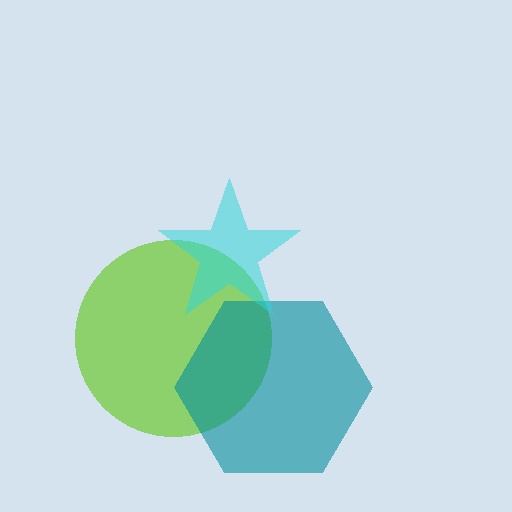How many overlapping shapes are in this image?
There are 3 overlapping shapes in the image.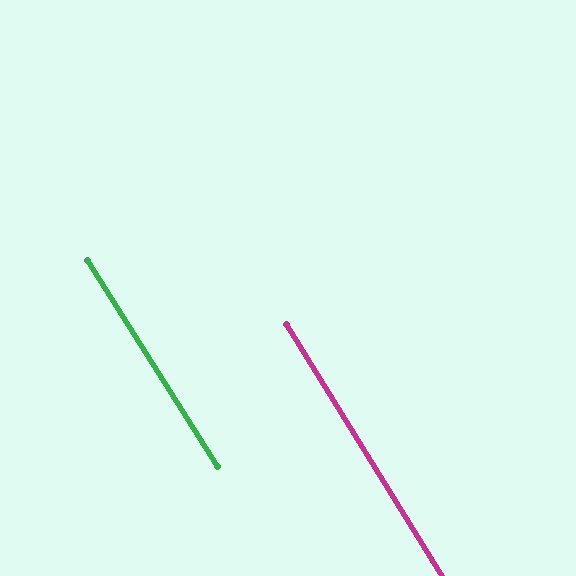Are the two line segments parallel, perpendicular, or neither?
Parallel — their directions differ by only 0.7°.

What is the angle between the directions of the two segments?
Approximately 1 degree.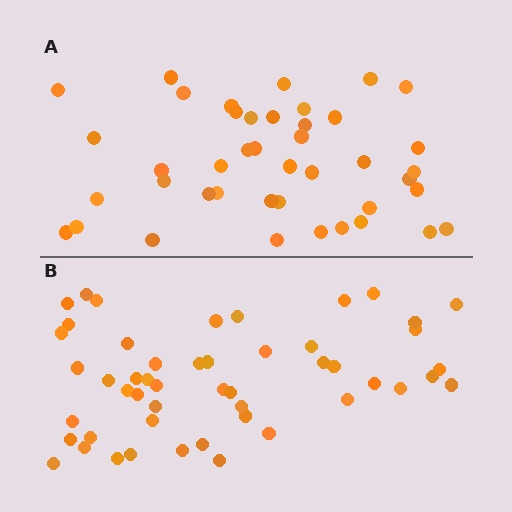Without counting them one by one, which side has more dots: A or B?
Region B (the bottom region) has more dots.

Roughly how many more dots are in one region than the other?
Region B has roughly 8 or so more dots than region A.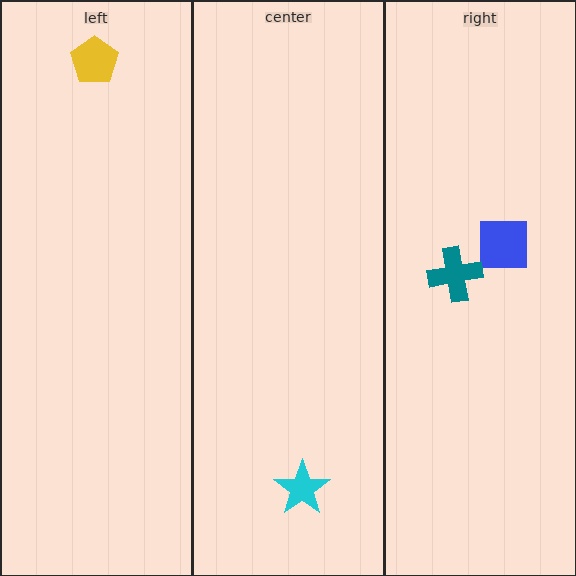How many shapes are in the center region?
1.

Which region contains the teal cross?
The right region.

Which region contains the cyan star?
The center region.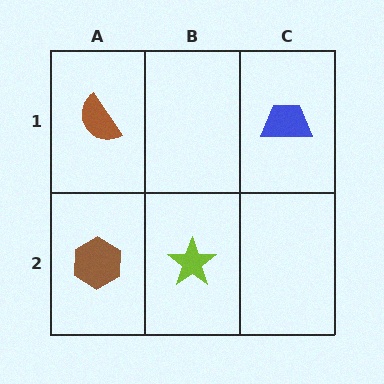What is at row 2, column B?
A lime star.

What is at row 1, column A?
A brown semicircle.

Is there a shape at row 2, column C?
No, that cell is empty.